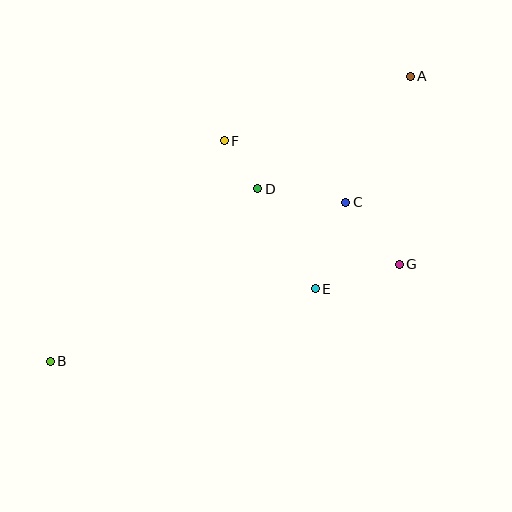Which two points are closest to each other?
Points D and F are closest to each other.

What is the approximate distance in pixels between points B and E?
The distance between B and E is approximately 275 pixels.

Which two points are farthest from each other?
Points A and B are farthest from each other.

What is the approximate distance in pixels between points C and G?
The distance between C and G is approximately 82 pixels.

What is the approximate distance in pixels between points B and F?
The distance between B and F is approximately 281 pixels.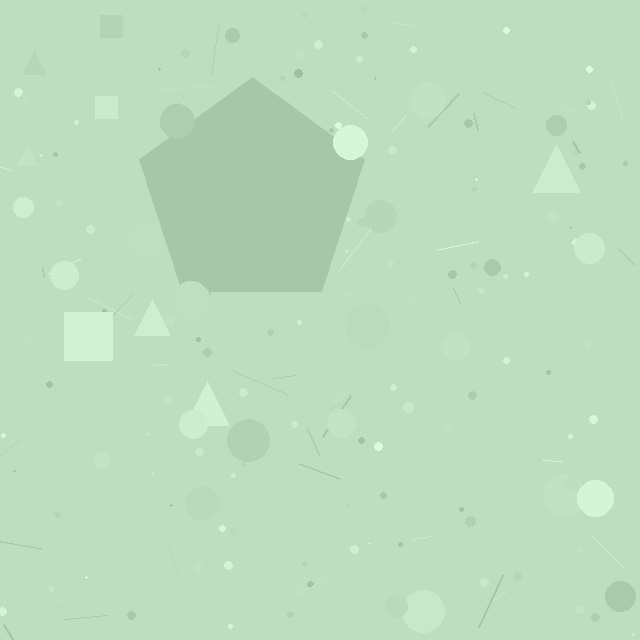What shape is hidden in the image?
A pentagon is hidden in the image.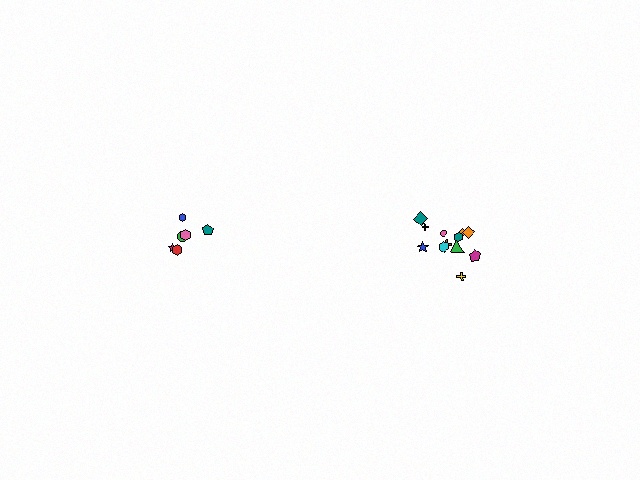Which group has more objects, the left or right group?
The right group.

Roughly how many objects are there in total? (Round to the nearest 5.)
Roughly 20 objects in total.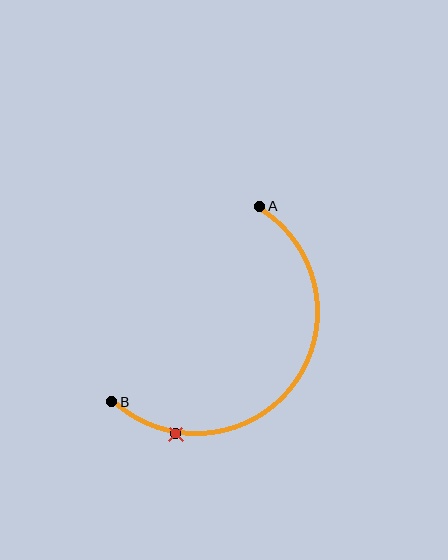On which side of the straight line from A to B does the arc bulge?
The arc bulges below and to the right of the straight line connecting A and B.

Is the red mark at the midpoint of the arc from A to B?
No. The red mark lies on the arc but is closer to endpoint B. The arc midpoint would be at the point on the curve equidistant along the arc from both A and B.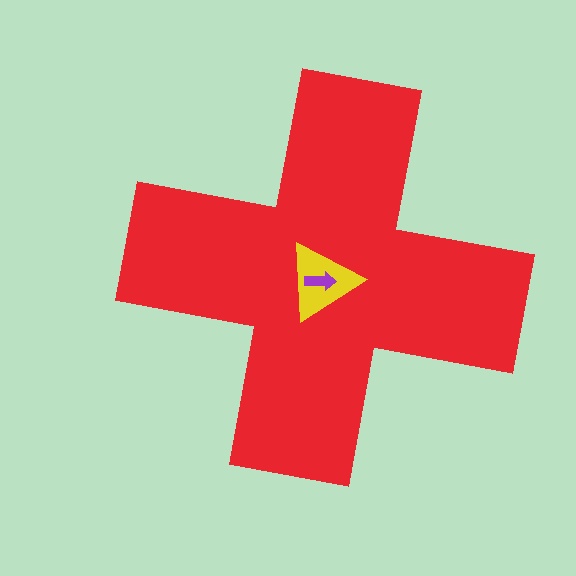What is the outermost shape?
The red cross.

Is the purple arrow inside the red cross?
Yes.